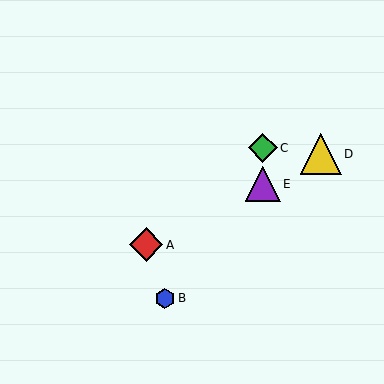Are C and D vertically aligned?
No, C is at x≈263 and D is at x≈321.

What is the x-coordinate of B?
Object B is at x≈165.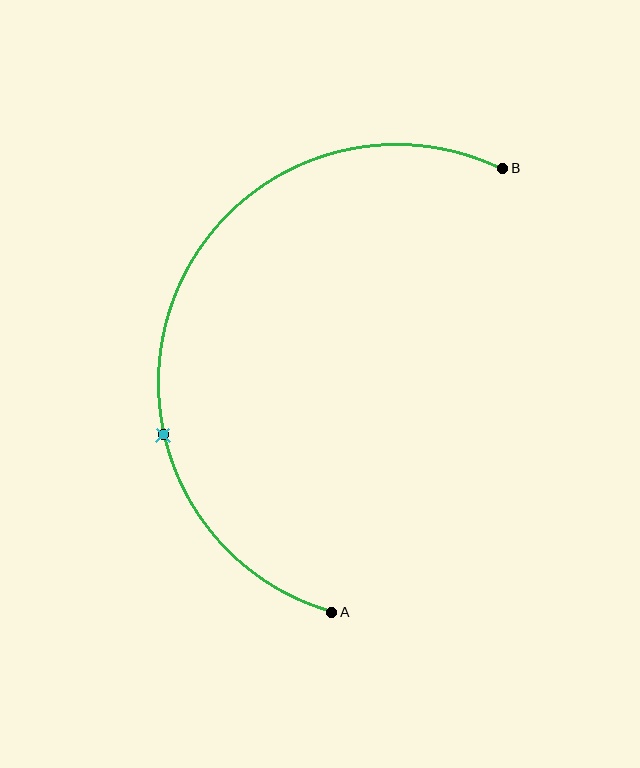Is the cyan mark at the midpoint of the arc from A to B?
No. The cyan mark lies on the arc but is closer to endpoint A. The arc midpoint would be at the point on the curve equidistant along the arc from both A and B.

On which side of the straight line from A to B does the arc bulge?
The arc bulges to the left of the straight line connecting A and B.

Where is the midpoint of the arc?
The arc midpoint is the point on the curve farthest from the straight line joining A and B. It sits to the left of that line.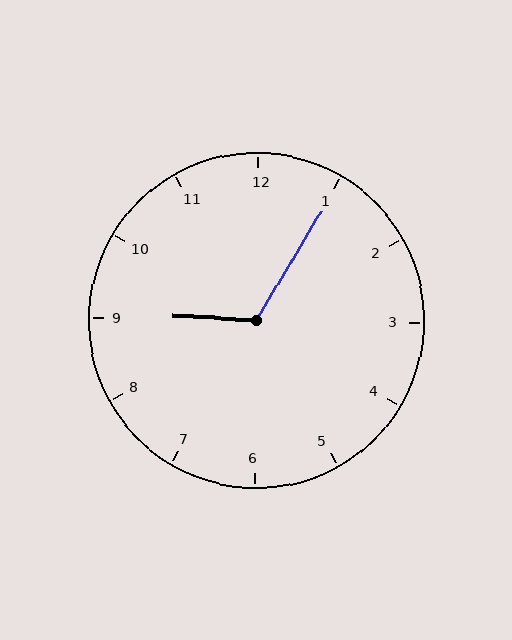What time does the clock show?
9:05.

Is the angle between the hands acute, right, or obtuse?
It is obtuse.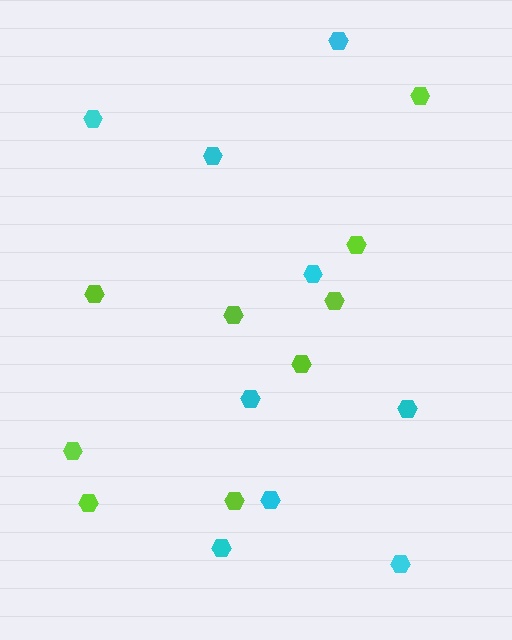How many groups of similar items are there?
There are 2 groups: one group of cyan hexagons (9) and one group of lime hexagons (9).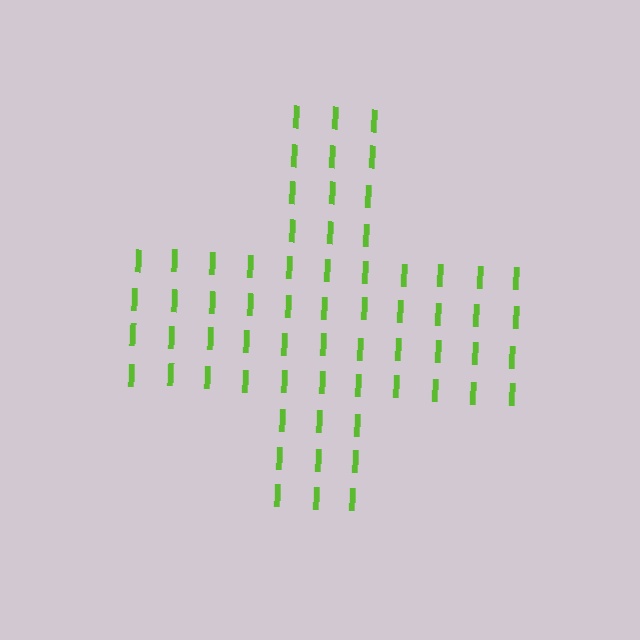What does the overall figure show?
The overall figure shows a cross.